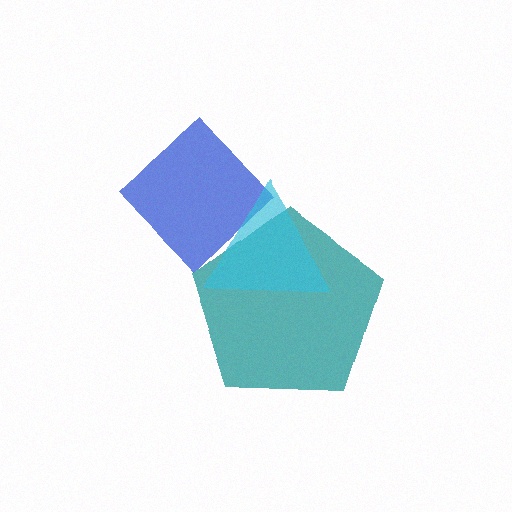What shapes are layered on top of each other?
The layered shapes are: a blue diamond, a teal pentagon, a cyan triangle.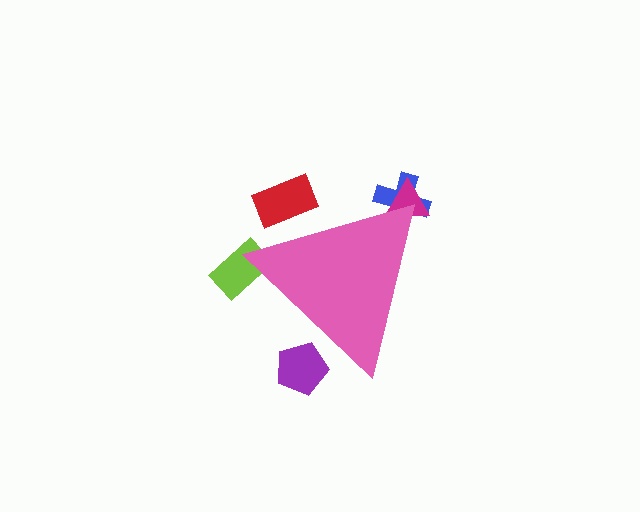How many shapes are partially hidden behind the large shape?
5 shapes are partially hidden.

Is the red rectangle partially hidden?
Yes, the red rectangle is partially hidden behind the pink triangle.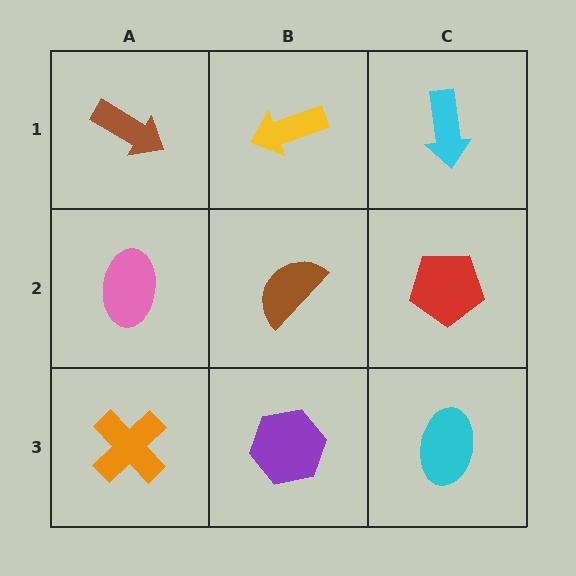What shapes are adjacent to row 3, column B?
A brown semicircle (row 2, column B), an orange cross (row 3, column A), a cyan ellipse (row 3, column C).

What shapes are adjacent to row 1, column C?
A red pentagon (row 2, column C), a yellow arrow (row 1, column B).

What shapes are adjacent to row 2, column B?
A yellow arrow (row 1, column B), a purple hexagon (row 3, column B), a pink ellipse (row 2, column A), a red pentagon (row 2, column C).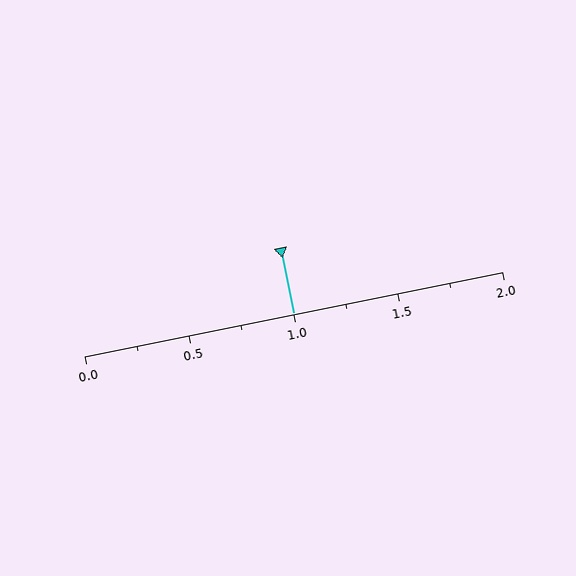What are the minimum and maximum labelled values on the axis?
The axis runs from 0.0 to 2.0.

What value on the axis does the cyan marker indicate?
The marker indicates approximately 1.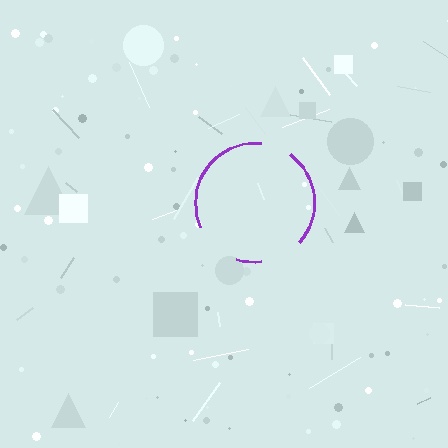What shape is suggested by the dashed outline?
The dashed outline suggests a circle.